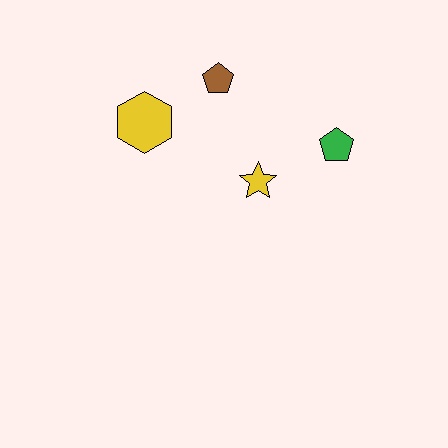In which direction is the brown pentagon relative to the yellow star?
The brown pentagon is above the yellow star.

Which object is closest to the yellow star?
The green pentagon is closest to the yellow star.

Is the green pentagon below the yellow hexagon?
Yes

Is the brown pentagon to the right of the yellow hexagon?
Yes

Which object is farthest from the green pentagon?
The yellow hexagon is farthest from the green pentagon.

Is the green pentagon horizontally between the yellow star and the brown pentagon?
No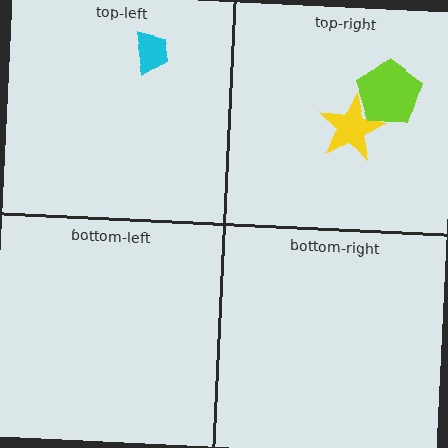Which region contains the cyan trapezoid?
The top-left region.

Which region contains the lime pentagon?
The top-right region.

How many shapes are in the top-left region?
1.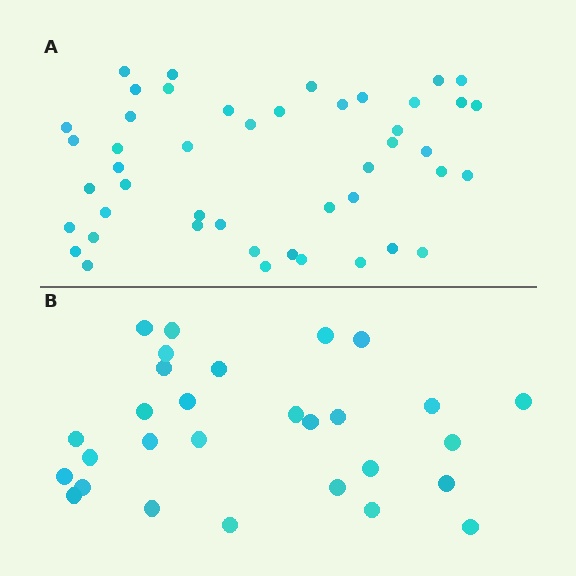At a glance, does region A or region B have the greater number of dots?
Region A (the top region) has more dots.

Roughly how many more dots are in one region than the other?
Region A has approximately 15 more dots than region B.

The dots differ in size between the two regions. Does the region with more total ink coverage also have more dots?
No. Region B has more total ink coverage because its dots are larger, but region A actually contains more individual dots. Total area can be misleading — the number of items is what matters here.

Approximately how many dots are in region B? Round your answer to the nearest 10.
About 30 dots. (The exact count is 29, which rounds to 30.)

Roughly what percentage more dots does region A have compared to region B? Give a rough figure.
About 60% more.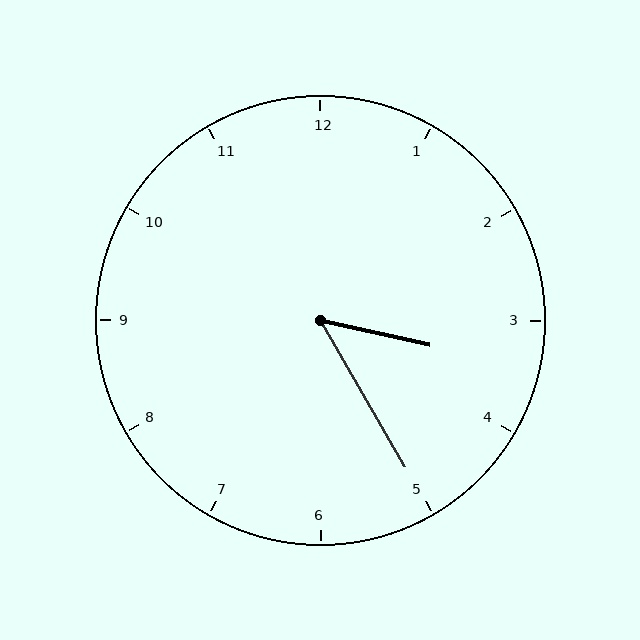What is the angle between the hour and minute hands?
Approximately 48 degrees.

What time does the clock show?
3:25.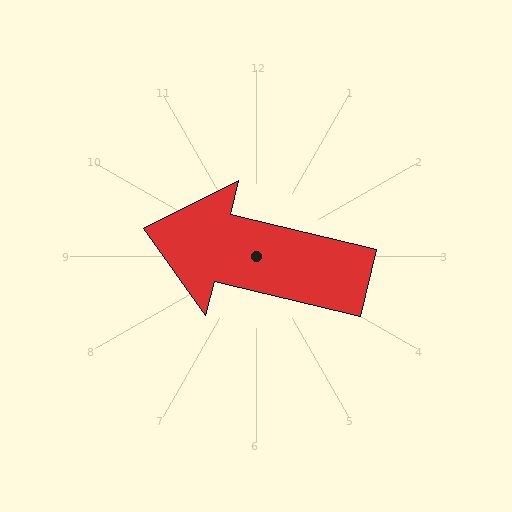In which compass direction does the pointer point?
West.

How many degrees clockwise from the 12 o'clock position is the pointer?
Approximately 283 degrees.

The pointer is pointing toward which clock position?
Roughly 9 o'clock.